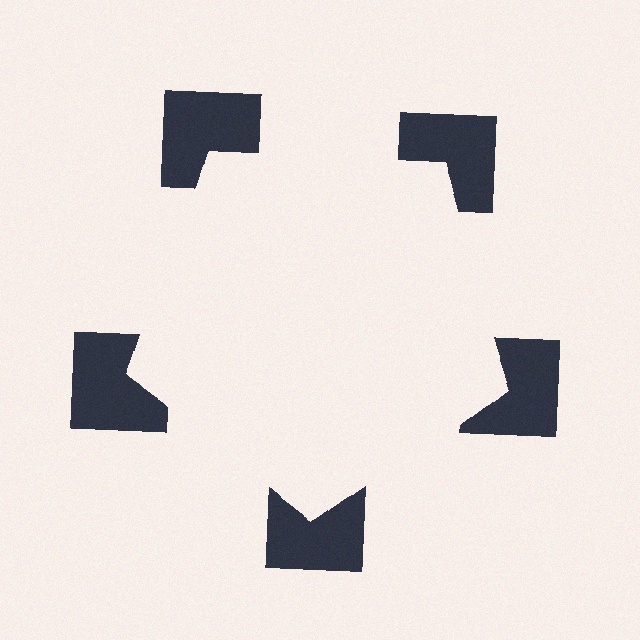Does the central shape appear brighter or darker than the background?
It typically appears slightly brighter than the background, even though no actual brightness change is drawn.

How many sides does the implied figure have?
5 sides.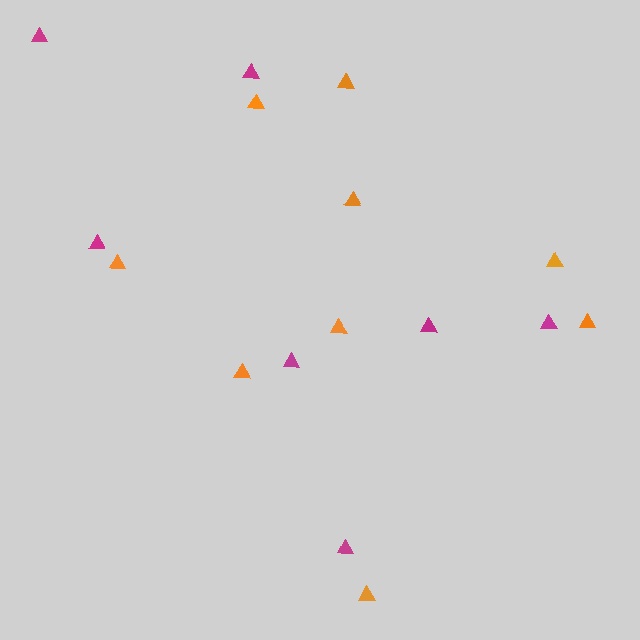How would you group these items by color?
There are 2 groups: one group of orange triangles (9) and one group of magenta triangles (7).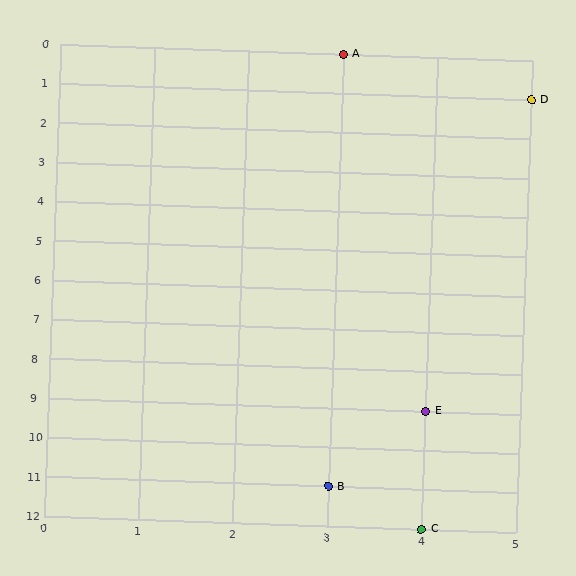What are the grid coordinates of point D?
Point D is at grid coordinates (5, 1).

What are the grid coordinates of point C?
Point C is at grid coordinates (4, 12).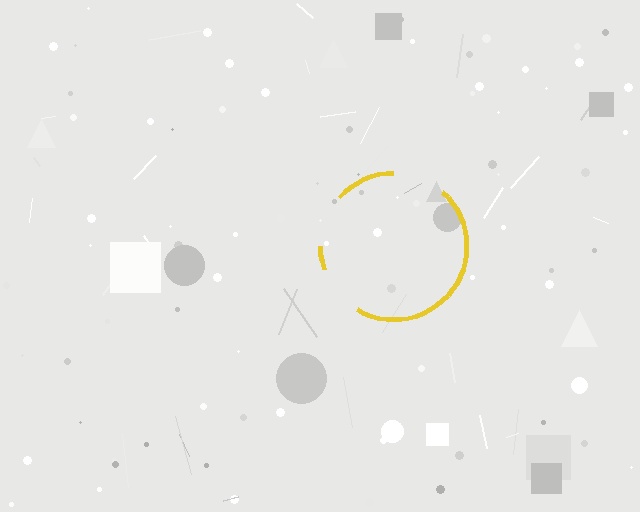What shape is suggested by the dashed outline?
The dashed outline suggests a circle.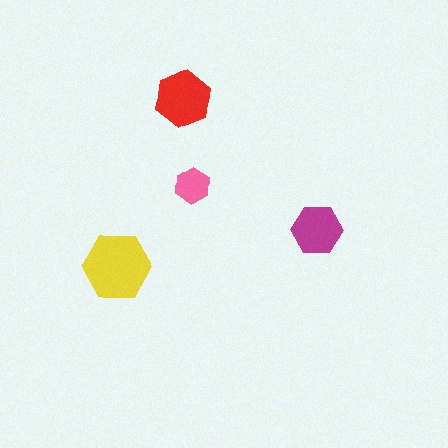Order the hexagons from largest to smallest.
the yellow one, the red one, the magenta one, the pink one.